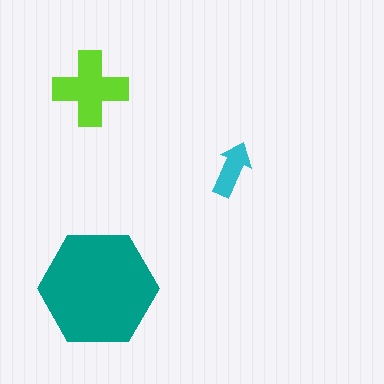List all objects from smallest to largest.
The cyan arrow, the lime cross, the teal hexagon.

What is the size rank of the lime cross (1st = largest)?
2nd.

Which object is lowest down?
The teal hexagon is bottommost.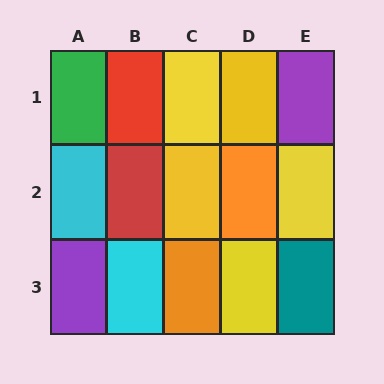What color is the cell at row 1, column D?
Yellow.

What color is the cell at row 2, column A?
Cyan.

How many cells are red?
2 cells are red.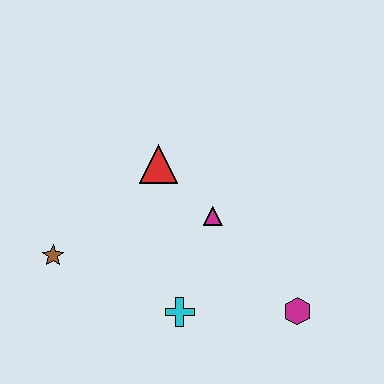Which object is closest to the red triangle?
The magenta triangle is closest to the red triangle.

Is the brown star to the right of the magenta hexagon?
No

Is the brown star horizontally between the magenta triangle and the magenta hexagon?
No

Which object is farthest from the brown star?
The magenta hexagon is farthest from the brown star.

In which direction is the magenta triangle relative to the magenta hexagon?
The magenta triangle is above the magenta hexagon.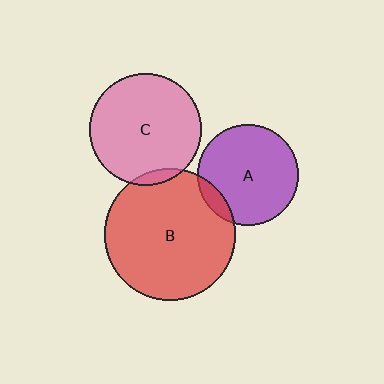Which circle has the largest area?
Circle B (red).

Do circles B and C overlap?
Yes.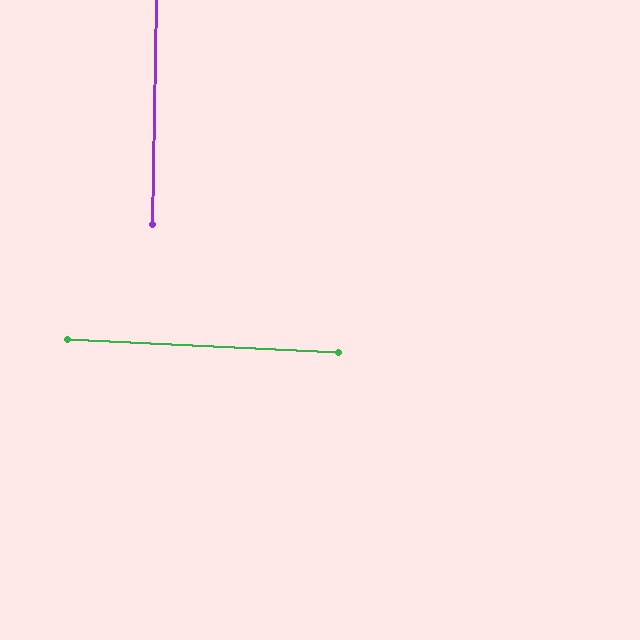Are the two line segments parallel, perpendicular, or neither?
Perpendicular — they meet at approximately 88°.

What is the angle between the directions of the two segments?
Approximately 88 degrees.